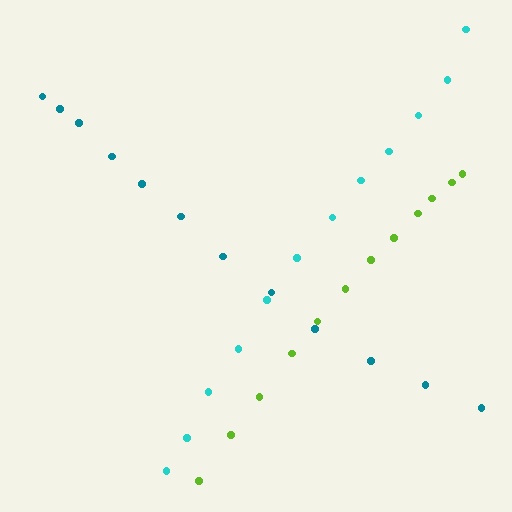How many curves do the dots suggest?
There are 3 distinct paths.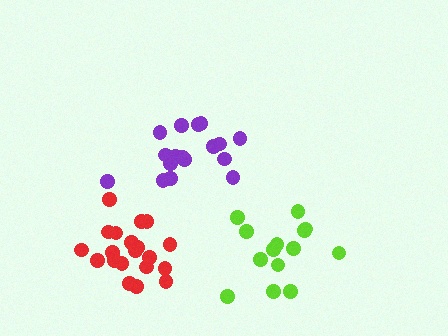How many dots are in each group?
Group 1: 20 dots, Group 2: 18 dots, Group 3: 14 dots (52 total).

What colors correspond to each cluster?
The clusters are colored: red, purple, lime.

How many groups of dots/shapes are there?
There are 3 groups.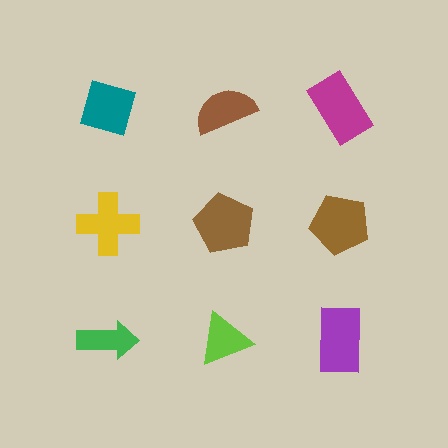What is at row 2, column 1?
A yellow cross.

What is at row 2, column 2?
A brown pentagon.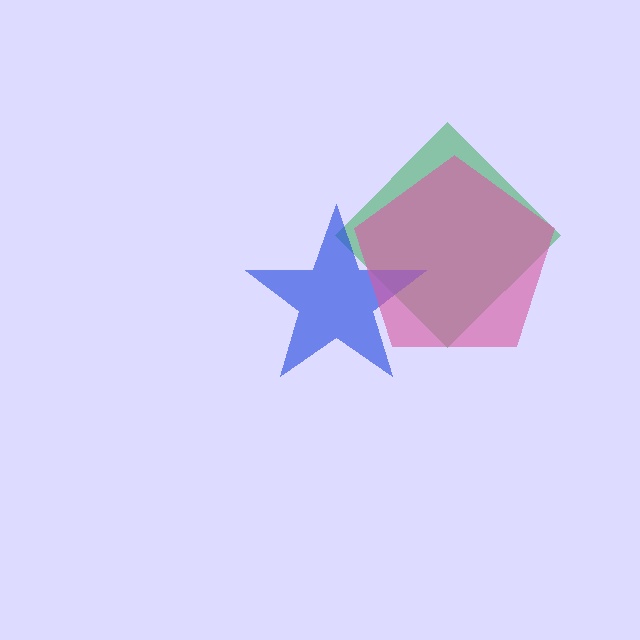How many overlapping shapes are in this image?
There are 3 overlapping shapes in the image.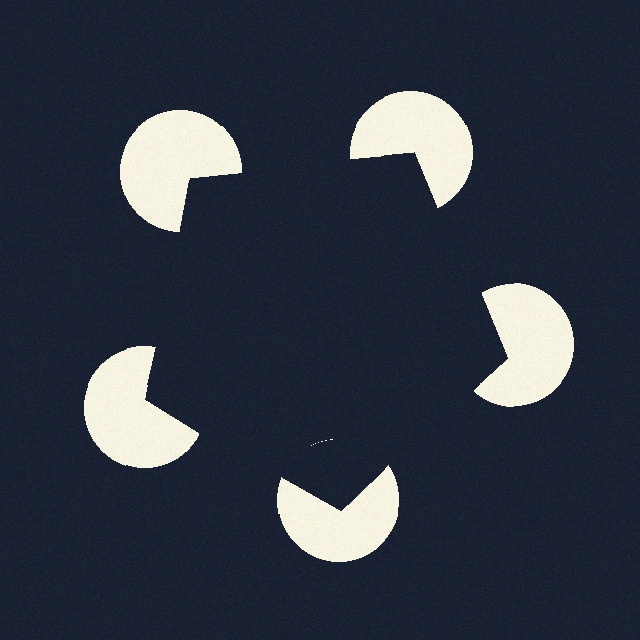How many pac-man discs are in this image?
There are 5 — one at each vertex of the illusory pentagon.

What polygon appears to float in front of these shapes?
An illusory pentagon — its edges are inferred from the aligned wedge cuts in the pac-man discs, not physically drawn.